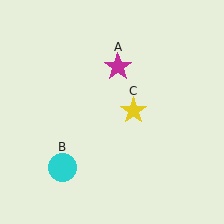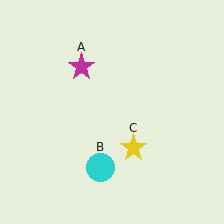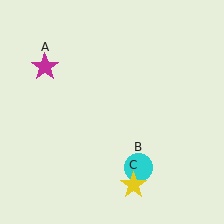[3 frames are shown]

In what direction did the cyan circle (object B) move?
The cyan circle (object B) moved right.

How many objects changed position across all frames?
3 objects changed position: magenta star (object A), cyan circle (object B), yellow star (object C).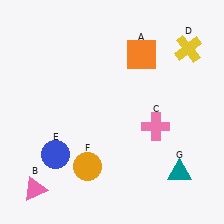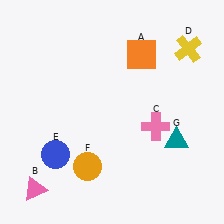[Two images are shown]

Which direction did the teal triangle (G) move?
The teal triangle (G) moved up.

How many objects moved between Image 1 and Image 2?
1 object moved between the two images.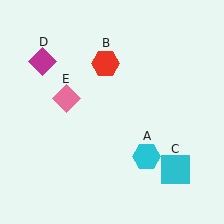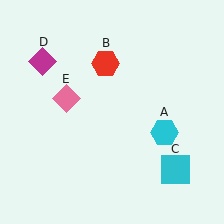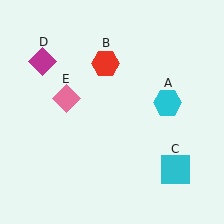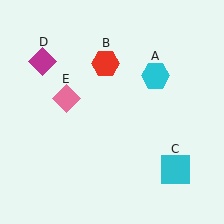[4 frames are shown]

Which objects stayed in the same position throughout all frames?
Red hexagon (object B) and cyan square (object C) and magenta diamond (object D) and pink diamond (object E) remained stationary.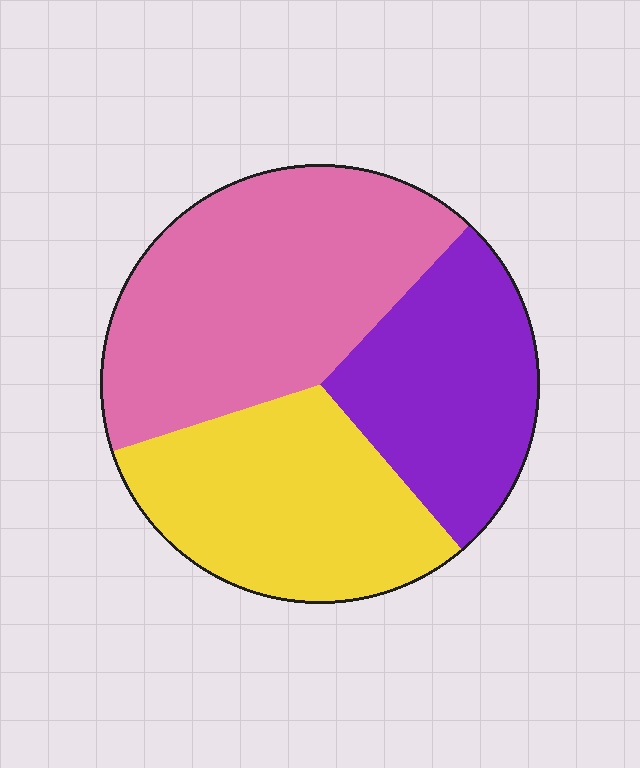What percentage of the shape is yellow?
Yellow covers 31% of the shape.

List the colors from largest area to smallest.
From largest to smallest: pink, yellow, purple.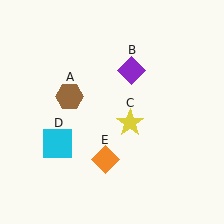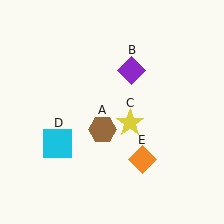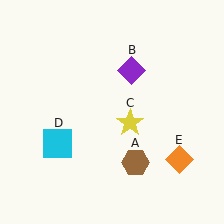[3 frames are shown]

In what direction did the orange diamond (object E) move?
The orange diamond (object E) moved right.